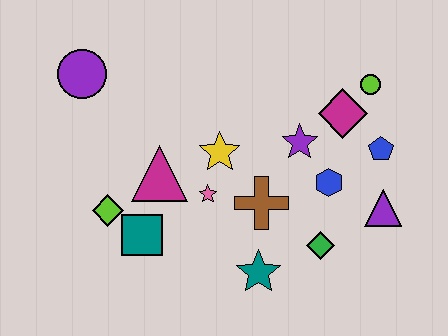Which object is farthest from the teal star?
The purple circle is farthest from the teal star.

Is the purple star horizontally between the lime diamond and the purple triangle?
Yes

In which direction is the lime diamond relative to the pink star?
The lime diamond is to the left of the pink star.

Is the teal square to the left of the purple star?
Yes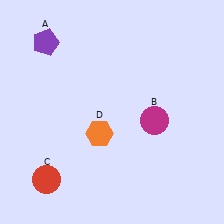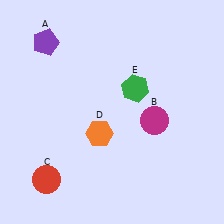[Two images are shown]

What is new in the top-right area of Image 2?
A green hexagon (E) was added in the top-right area of Image 2.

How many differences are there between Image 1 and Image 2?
There is 1 difference between the two images.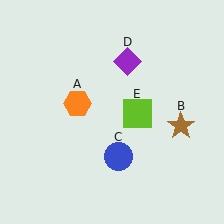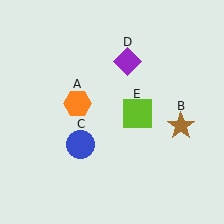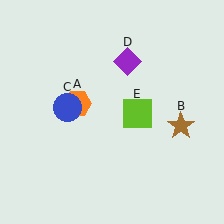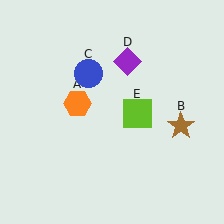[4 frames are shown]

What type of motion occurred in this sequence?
The blue circle (object C) rotated clockwise around the center of the scene.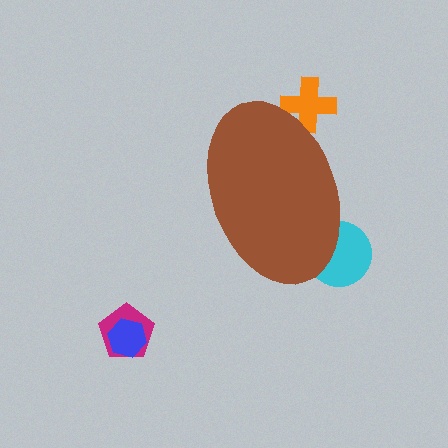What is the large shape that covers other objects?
A brown ellipse.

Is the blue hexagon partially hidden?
No, the blue hexagon is fully visible.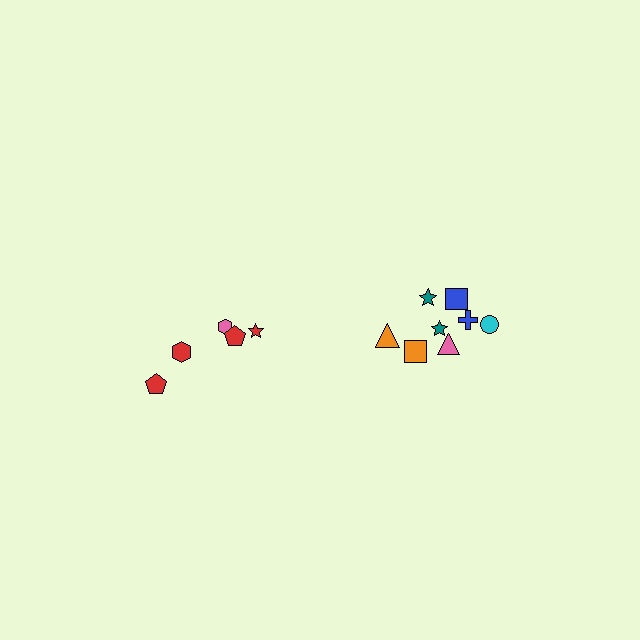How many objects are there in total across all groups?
There are 13 objects.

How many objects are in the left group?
There are 5 objects.